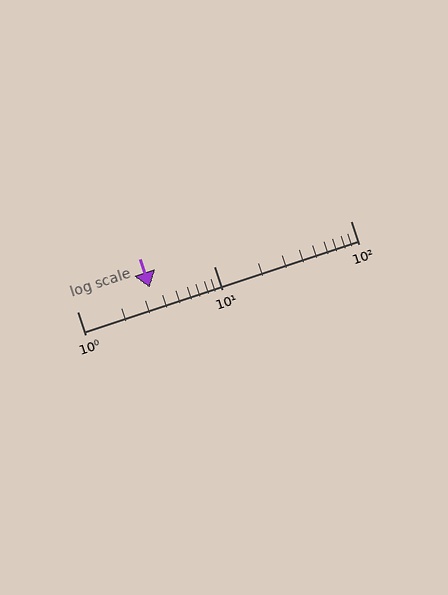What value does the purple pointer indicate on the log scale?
The pointer indicates approximately 3.4.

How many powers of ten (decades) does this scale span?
The scale spans 2 decades, from 1 to 100.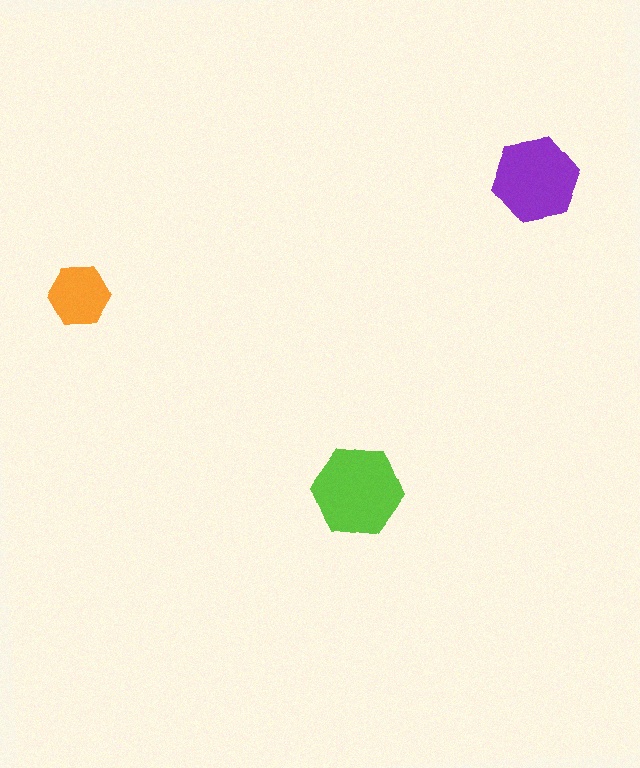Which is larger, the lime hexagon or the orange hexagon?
The lime one.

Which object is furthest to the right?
The purple hexagon is rightmost.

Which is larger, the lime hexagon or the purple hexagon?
The lime one.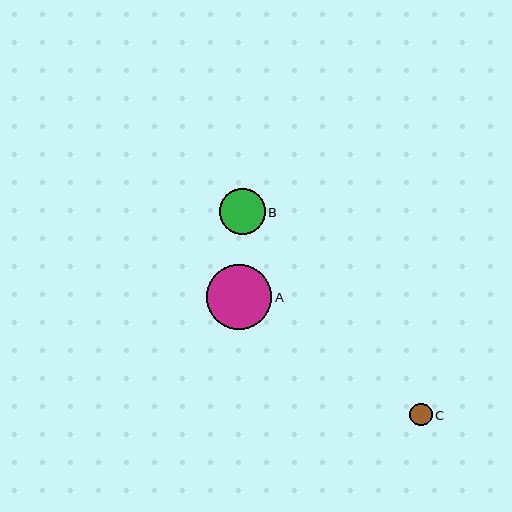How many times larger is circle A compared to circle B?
Circle A is approximately 1.4 times the size of circle B.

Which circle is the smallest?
Circle C is the smallest with a size of approximately 22 pixels.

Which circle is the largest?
Circle A is the largest with a size of approximately 65 pixels.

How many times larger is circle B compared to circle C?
Circle B is approximately 2.1 times the size of circle C.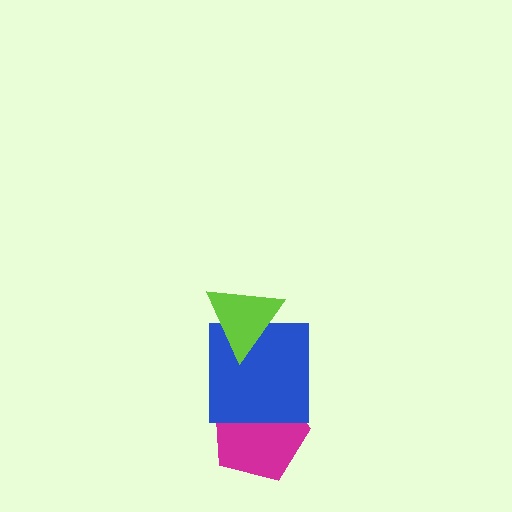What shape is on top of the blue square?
The lime triangle is on top of the blue square.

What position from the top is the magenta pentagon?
The magenta pentagon is 3rd from the top.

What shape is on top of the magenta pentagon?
The blue square is on top of the magenta pentagon.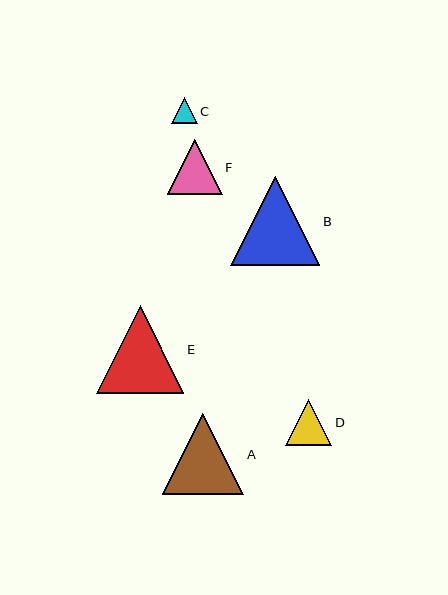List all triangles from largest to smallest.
From largest to smallest: B, E, A, F, D, C.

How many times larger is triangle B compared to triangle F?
Triangle B is approximately 1.6 times the size of triangle F.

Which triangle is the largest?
Triangle B is the largest with a size of approximately 89 pixels.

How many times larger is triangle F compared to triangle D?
Triangle F is approximately 1.2 times the size of triangle D.